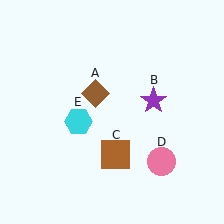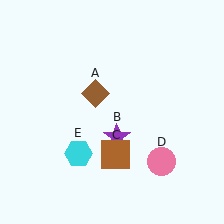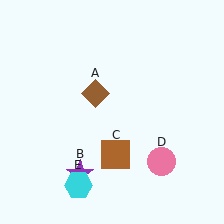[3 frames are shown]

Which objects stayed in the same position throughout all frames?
Brown diamond (object A) and brown square (object C) and pink circle (object D) remained stationary.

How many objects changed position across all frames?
2 objects changed position: purple star (object B), cyan hexagon (object E).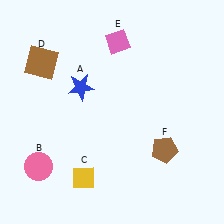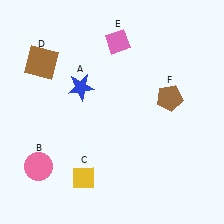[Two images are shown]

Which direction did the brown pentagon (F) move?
The brown pentagon (F) moved up.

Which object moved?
The brown pentagon (F) moved up.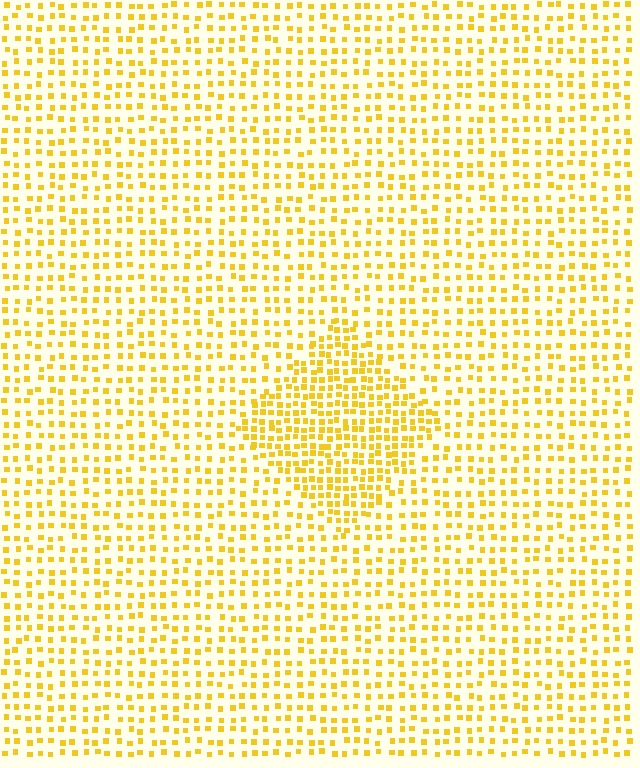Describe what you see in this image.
The image contains small yellow elements arranged at two different densities. A diamond-shaped region is visible where the elements are more densely packed than the surrounding area.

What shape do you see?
I see a diamond.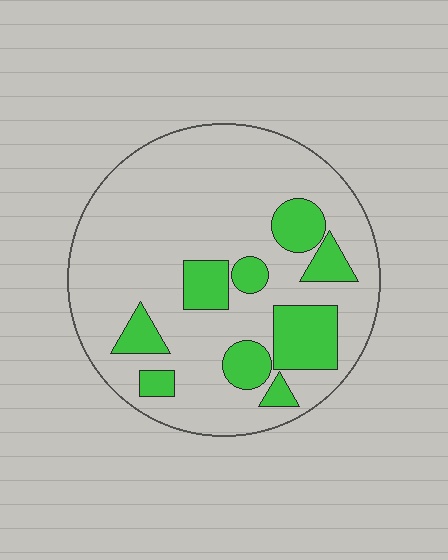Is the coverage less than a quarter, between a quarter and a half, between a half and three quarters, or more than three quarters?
Less than a quarter.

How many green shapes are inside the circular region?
9.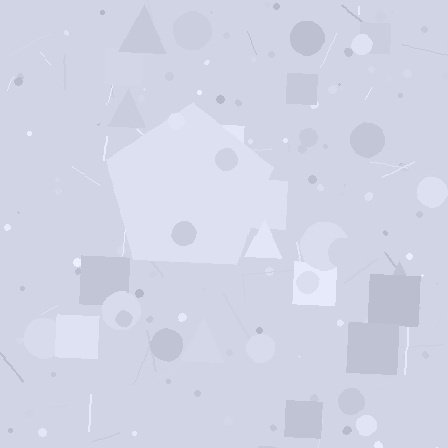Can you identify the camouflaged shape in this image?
The camouflaged shape is a pentagon.